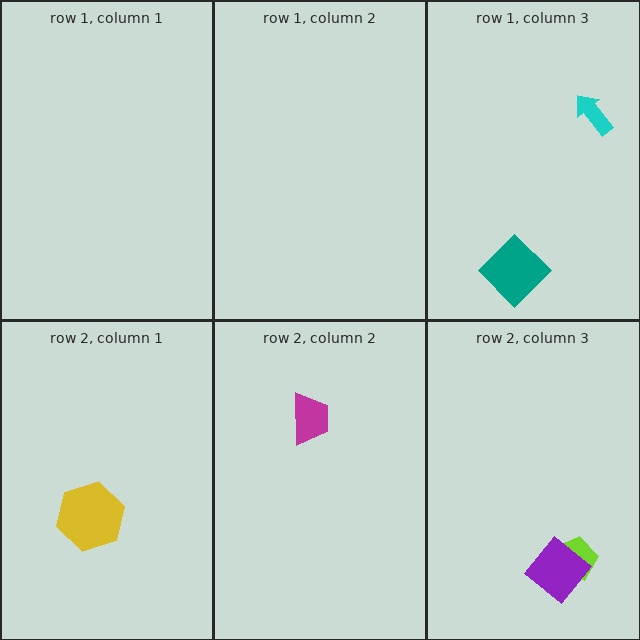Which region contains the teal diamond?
The row 1, column 3 region.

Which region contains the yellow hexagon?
The row 2, column 1 region.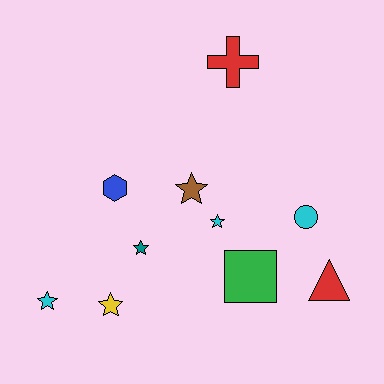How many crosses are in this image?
There is 1 cross.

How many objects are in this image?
There are 10 objects.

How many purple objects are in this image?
There are no purple objects.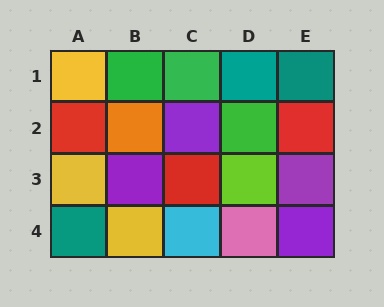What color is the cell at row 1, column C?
Green.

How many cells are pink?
1 cell is pink.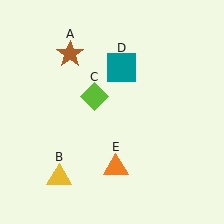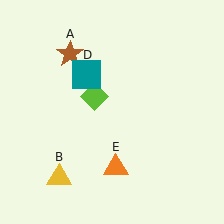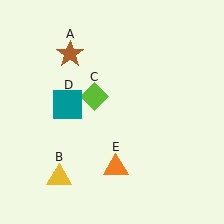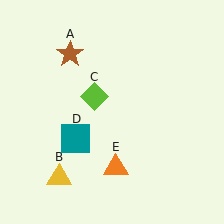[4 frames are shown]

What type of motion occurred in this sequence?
The teal square (object D) rotated counterclockwise around the center of the scene.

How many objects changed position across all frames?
1 object changed position: teal square (object D).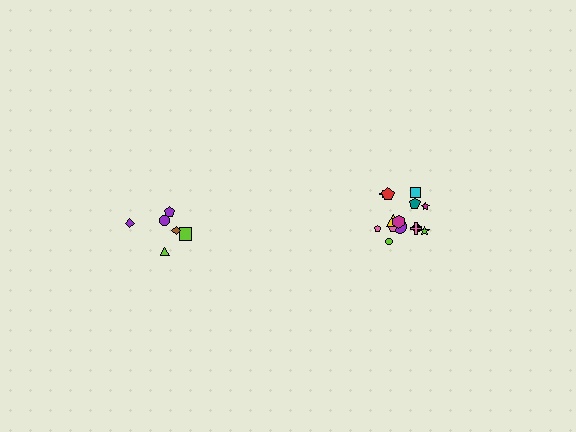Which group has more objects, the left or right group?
The right group.